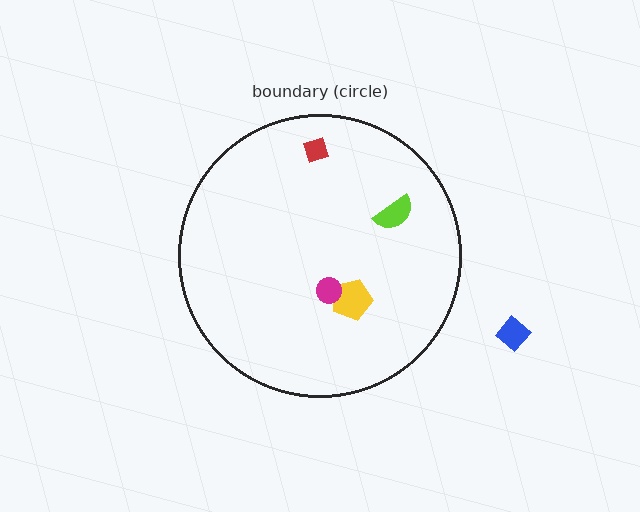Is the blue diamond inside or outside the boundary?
Outside.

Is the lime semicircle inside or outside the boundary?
Inside.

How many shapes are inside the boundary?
4 inside, 1 outside.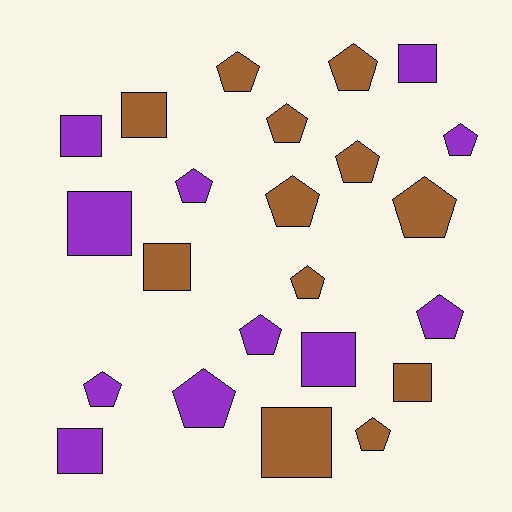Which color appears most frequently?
Brown, with 12 objects.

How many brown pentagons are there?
There are 8 brown pentagons.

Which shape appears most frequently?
Pentagon, with 14 objects.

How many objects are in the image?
There are 23 objects.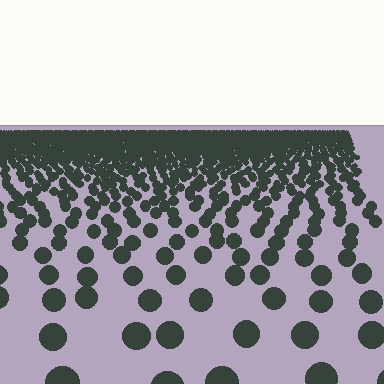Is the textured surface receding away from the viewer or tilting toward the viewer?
The surface is receding away from the viewer. Texture elements get smaller and denser toward the top.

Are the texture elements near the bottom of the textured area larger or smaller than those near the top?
Larger. Near the bottom, elements are closer to the viewer and appear at a bigger on-screen size.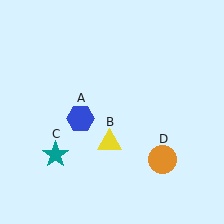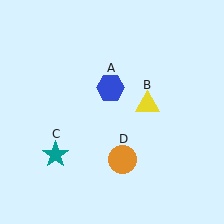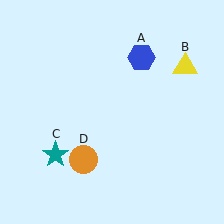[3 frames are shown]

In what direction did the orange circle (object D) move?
The orange circle (object D) moved left.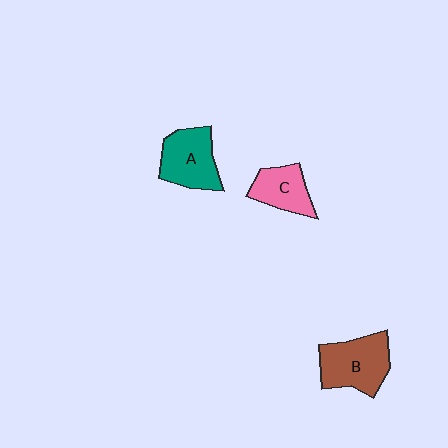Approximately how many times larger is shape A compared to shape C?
Approximately 1.3 times.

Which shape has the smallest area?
Shape C (pink).